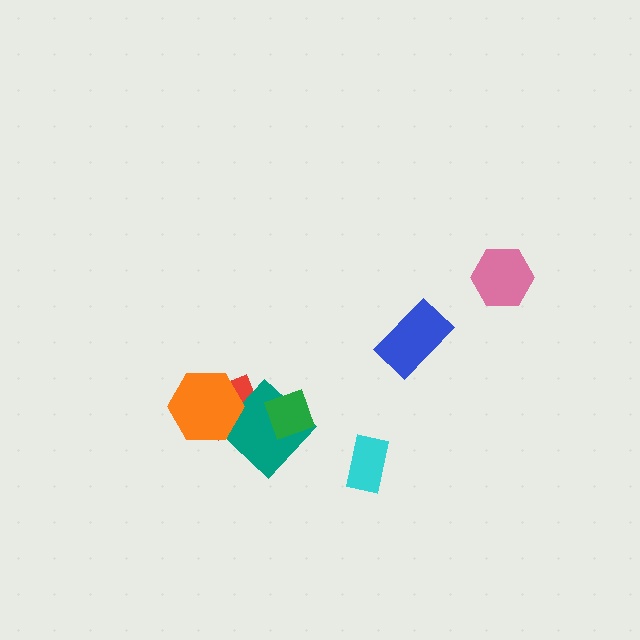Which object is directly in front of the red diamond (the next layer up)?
The teal diamond is directly in front of the red diamond.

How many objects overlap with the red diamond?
2 objects overlap with the red diamond.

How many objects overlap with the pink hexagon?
0 objects overlap with the pink hexagon.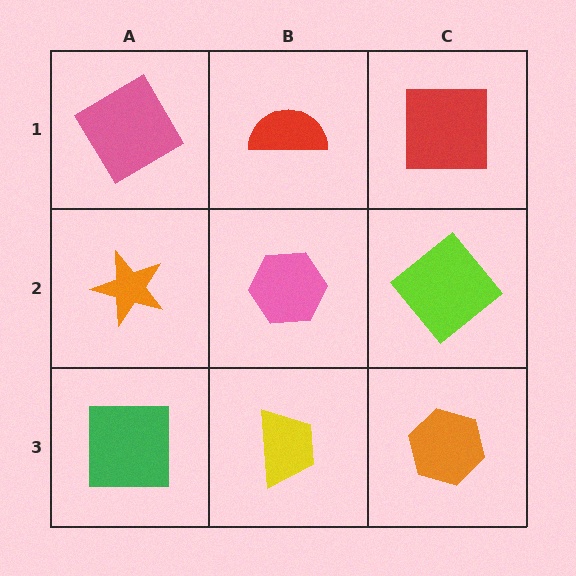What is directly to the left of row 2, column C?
A pink hexagon.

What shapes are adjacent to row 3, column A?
An orange star (row 2, column A), a yellow trapezoid (row 3, column B).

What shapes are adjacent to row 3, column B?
A pink hexagon (row 2, column B), a green square (row 3, column A), an orange hexagon (row 3, column C).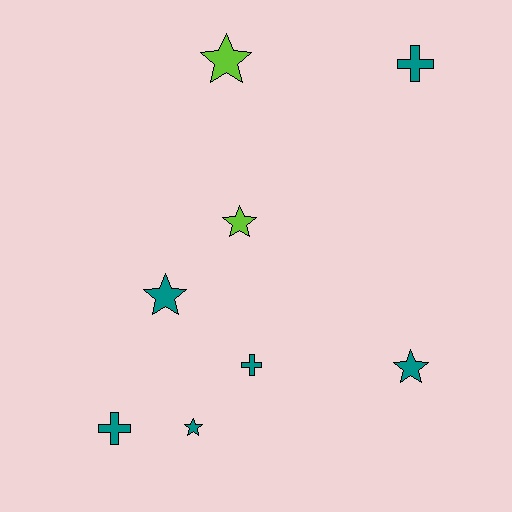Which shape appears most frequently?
Star, with 5 objects.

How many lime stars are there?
There are 2 lime stars.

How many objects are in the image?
There are 8 objects.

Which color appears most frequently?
Teal, with 6 objects.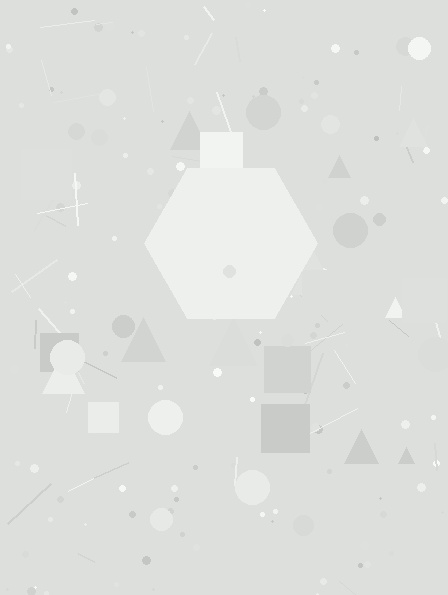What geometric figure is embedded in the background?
A hexagon is embedded in the background.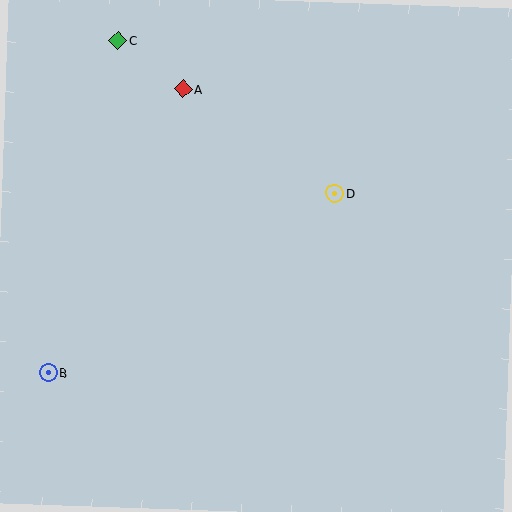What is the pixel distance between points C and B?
The distance between C and B is 339 pixels.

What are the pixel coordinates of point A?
Point A is at (183, 89).